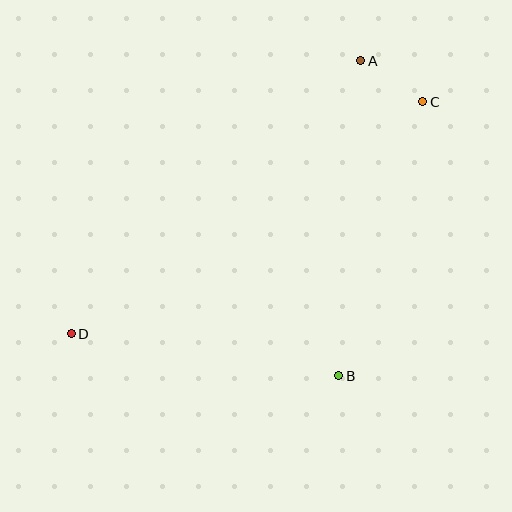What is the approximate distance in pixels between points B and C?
The distance between B and C is approximately 287 pixels.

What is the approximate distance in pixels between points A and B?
The distance between A and B is approximately 316 pixels.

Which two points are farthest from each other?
Points C and D are farthest from each other.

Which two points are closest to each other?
Points A and C are closest to each other.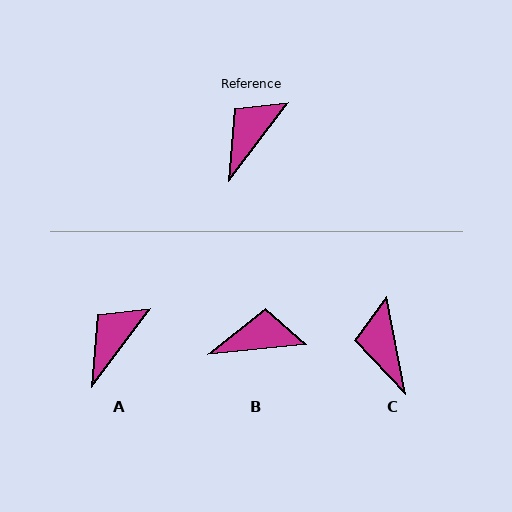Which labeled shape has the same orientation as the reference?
A.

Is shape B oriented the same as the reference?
No, it is off by about 47 degrees.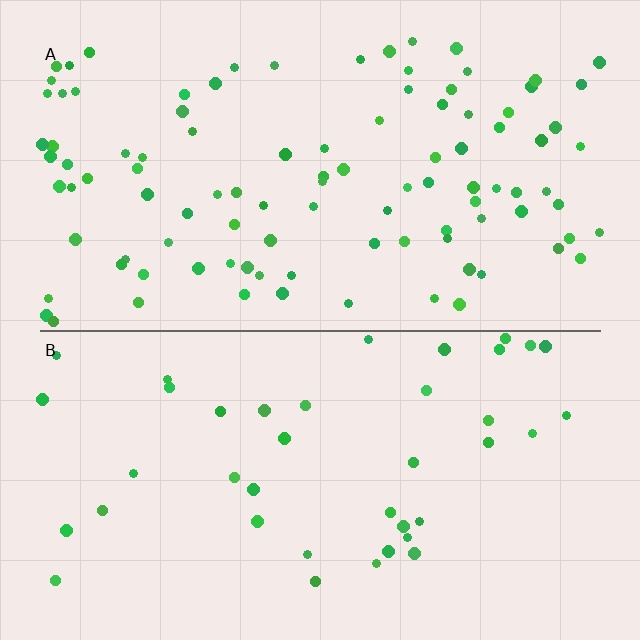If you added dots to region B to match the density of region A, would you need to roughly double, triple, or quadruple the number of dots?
Approximately triple.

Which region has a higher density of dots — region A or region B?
A (the top).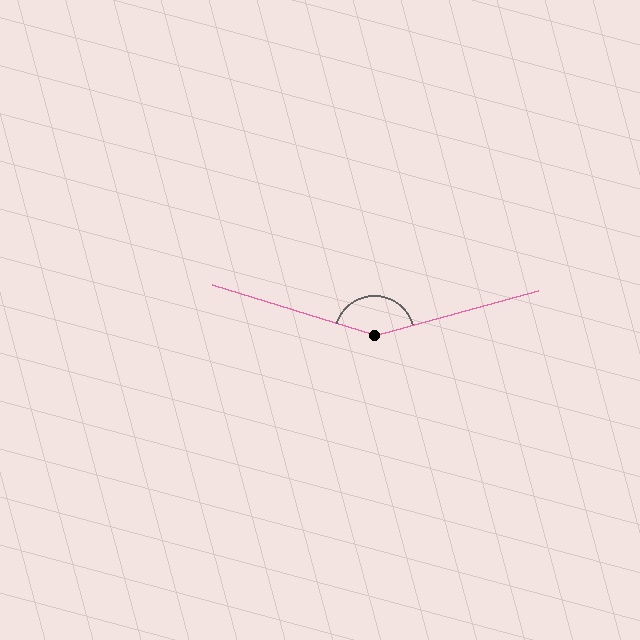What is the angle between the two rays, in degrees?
Approximately 148 degrees.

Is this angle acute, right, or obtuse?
It is obtuse.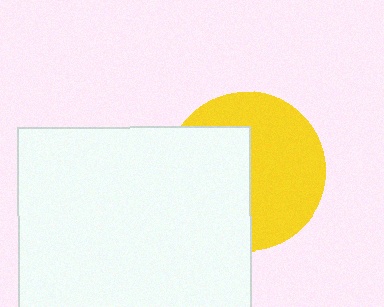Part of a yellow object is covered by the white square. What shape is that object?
It is a circle.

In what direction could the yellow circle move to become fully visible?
The yellow circle could move right. That would shift it out from behind the white square entirely.